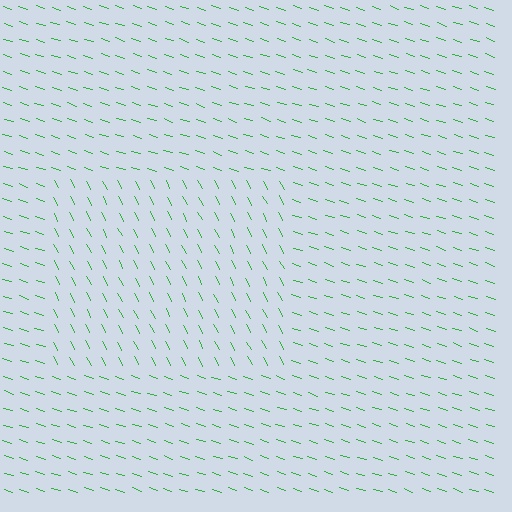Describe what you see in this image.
The image is filled with small green line segments. A rectangle region in the image has lines oriented differently from the surrounding lines, creating a visible texture boundary.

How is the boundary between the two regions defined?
The boundary is defined purely by a change in line orientation (approximately 45 degrees difference). All lines are the same color and thickness.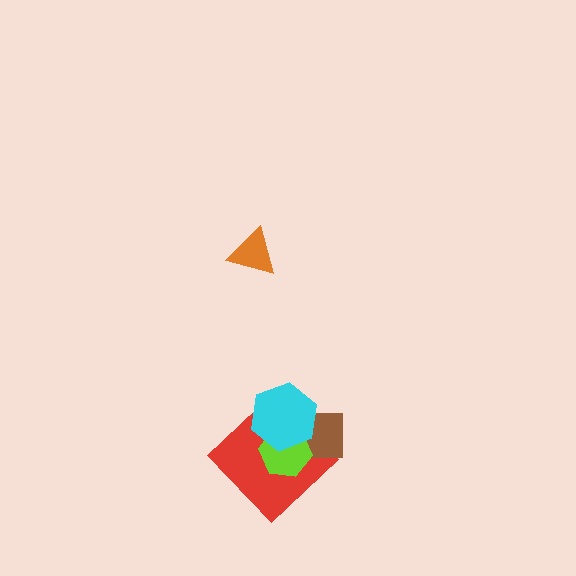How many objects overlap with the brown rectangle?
3 objects overlap with the brown rectangle.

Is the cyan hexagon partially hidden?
No, no other shape covers it.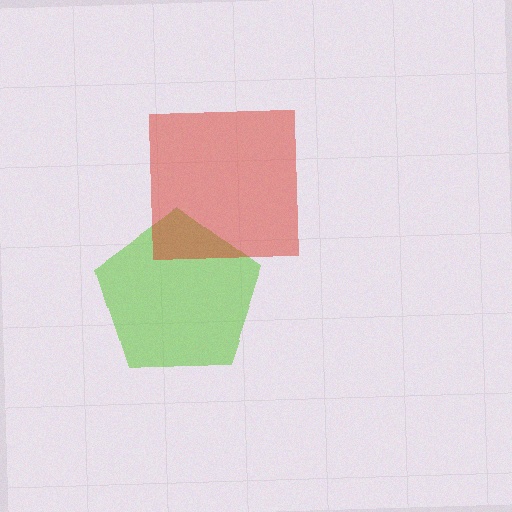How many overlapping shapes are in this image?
There are 2 overlapping shapes in the image.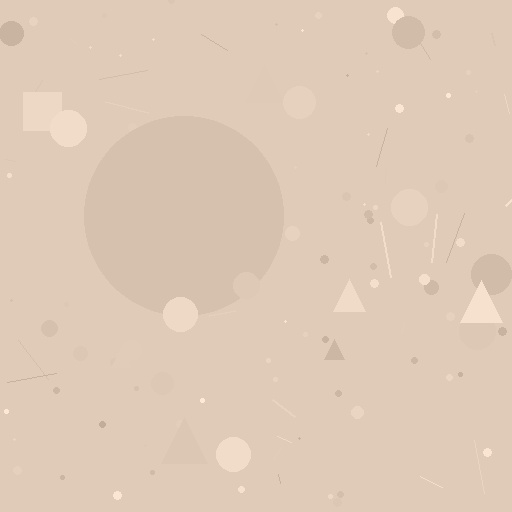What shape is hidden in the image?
A circle is hidden in the image.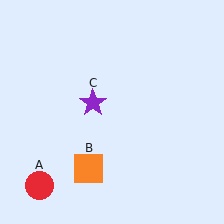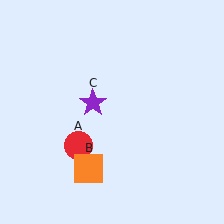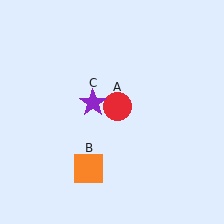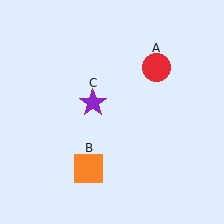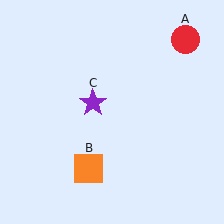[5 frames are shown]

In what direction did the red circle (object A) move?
The red circle (object A) moved up and to the right.